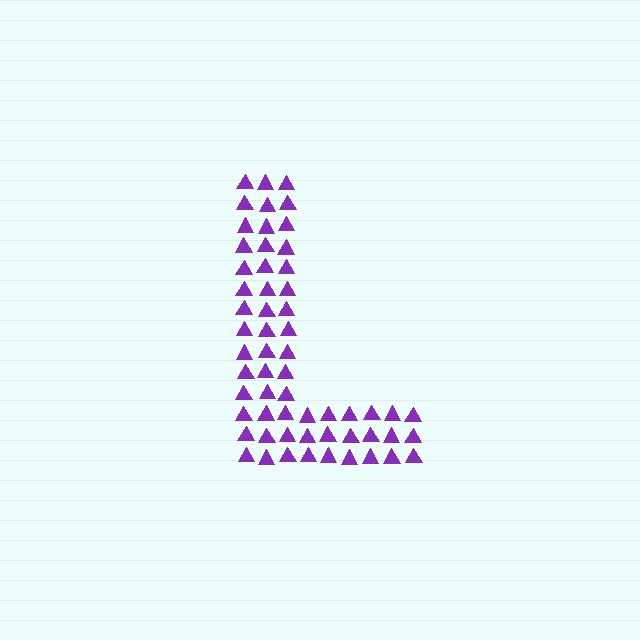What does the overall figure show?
The overall figure shows the letter L.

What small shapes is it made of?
It is made of small triangles.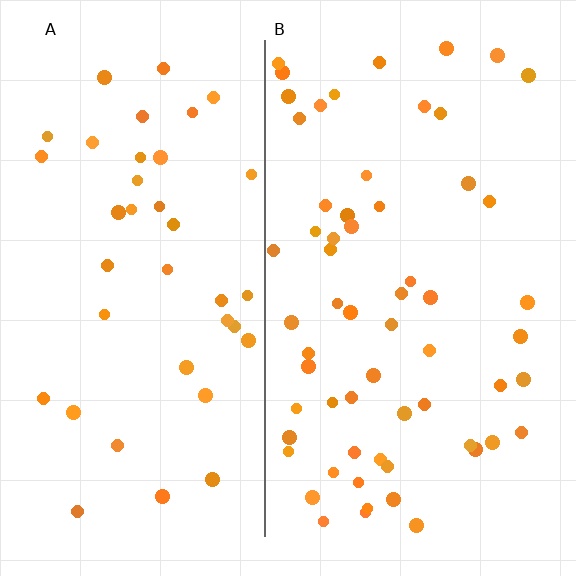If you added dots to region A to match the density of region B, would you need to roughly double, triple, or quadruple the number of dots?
Approximately double.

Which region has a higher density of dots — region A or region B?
B (the right).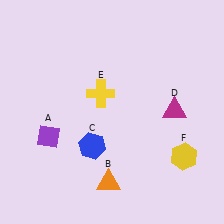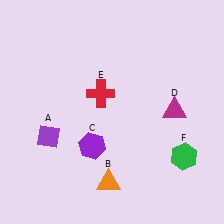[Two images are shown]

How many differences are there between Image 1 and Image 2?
There are 3 differences between the two images.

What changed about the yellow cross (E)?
In Image 1, E is yellow. In Image 2, it changed to red.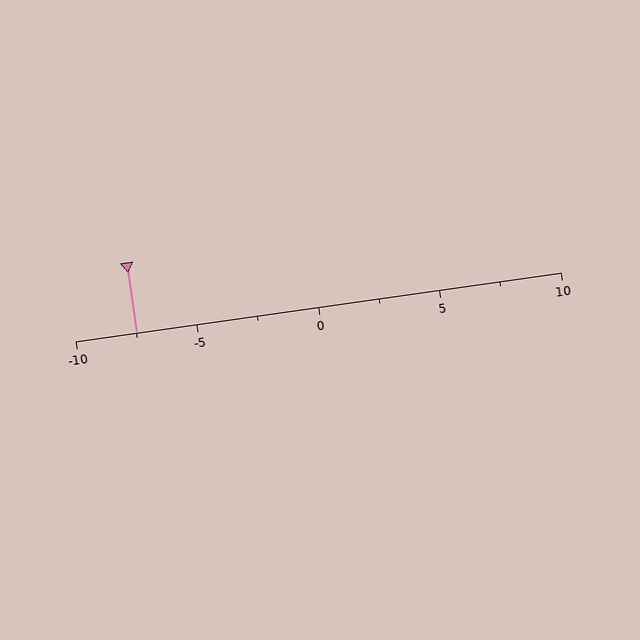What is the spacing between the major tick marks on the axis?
The major ticks are spaced 5 apart.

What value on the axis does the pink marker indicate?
The marker indicates approximately -7.5.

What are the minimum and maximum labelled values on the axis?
The axis runs from -10 to 10.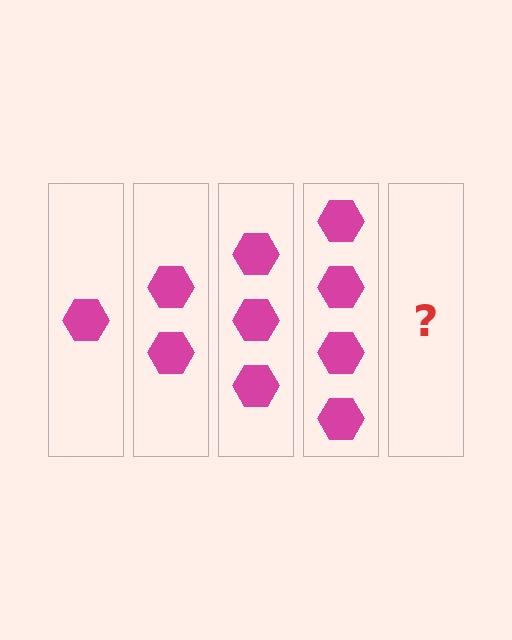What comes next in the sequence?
The next element should be 5 hexagons.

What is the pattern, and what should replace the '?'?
The pattern is that each step adds one more hexagon. The '?' should be 5 hexagons.